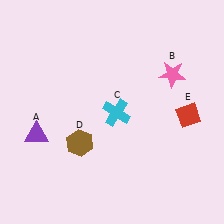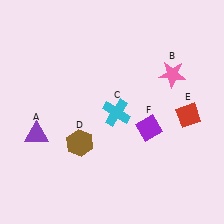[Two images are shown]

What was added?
A purple diamond (F) was added in Image 2.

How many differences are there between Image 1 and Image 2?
There is 1 difference between the two images.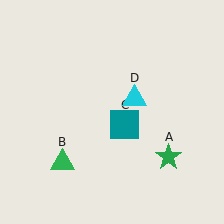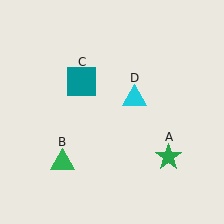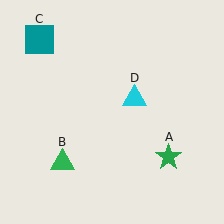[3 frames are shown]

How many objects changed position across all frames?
1 object changed position: teal square (object C).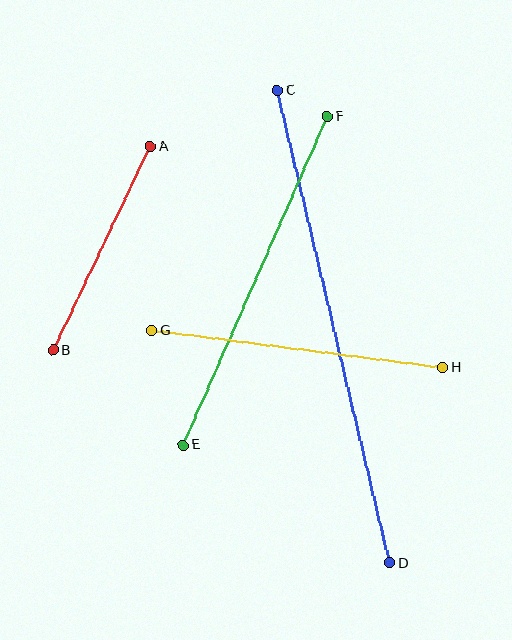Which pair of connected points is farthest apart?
Points C and D are farthest apart.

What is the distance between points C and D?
The distance is approximately 486 pixels.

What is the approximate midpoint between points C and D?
The midpoint is at approximately (334, 327) pixels.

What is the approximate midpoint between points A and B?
The midpoint is at approximately (102, 248) pixels.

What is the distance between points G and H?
The distance is approximately 293 pixels.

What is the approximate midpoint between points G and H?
The midpoint is at approximately (297, 349) pixels.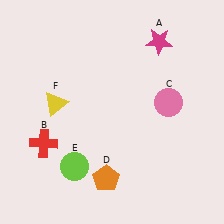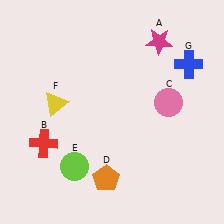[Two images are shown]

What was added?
A blue cross (G) was added in Image 2.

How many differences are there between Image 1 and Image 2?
There is 1 difference between the two images.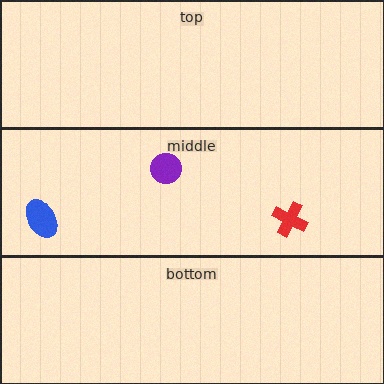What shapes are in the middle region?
The blue ellipse, the purple circle, the red cross.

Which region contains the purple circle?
The middle region.